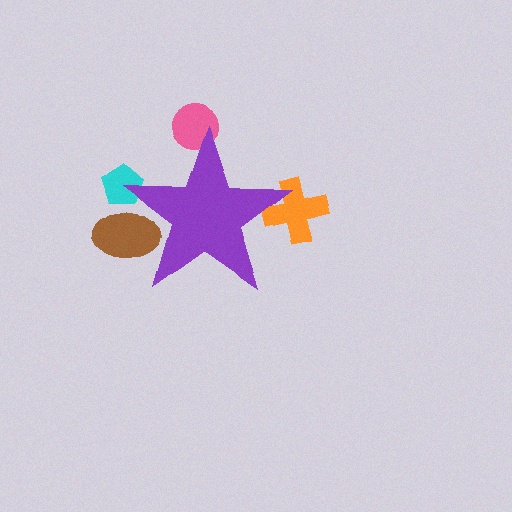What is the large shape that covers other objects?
A purple star.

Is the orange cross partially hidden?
Yes, the orange cross is partially hidden behind the purple star.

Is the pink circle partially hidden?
Yes, the pink circle is partially hidden behind the purple star.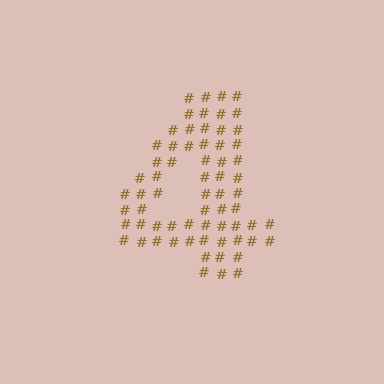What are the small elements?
The small elements are hash symbols.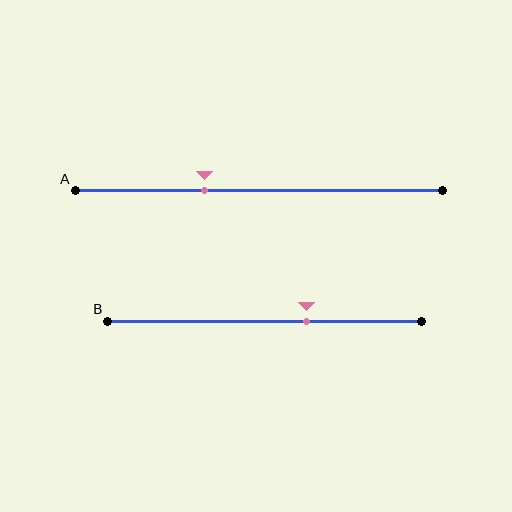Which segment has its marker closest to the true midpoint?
Segment B has its marker closest to the true midpoint.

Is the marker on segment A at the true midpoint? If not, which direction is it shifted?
No, the marker on segment A is shifted to the left by about 15% of the segment length.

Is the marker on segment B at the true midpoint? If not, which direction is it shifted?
No, the marker on segment B is shifted to the right by about 13% of the segment length.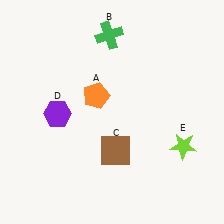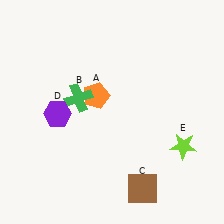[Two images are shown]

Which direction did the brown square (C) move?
The brown square (C) moved down.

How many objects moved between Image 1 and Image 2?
2 objects moved between the two images.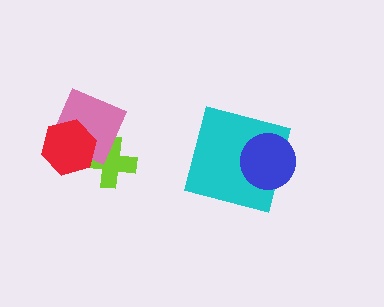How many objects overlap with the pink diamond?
2 objects overlap with the pink diamond.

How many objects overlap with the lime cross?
2 objects overlap with the lime cross.